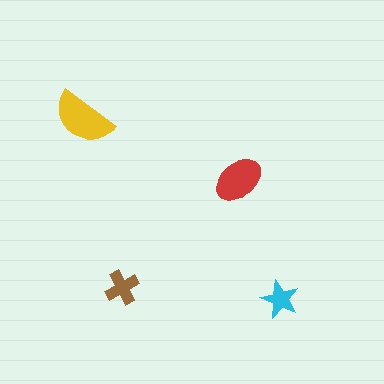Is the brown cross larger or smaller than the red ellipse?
Smaller.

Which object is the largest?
The yellow semicircle.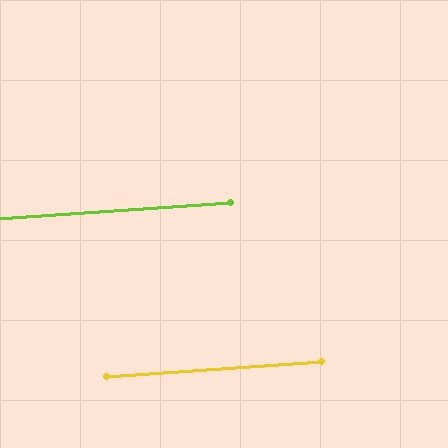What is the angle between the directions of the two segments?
Approximately 0 degrees.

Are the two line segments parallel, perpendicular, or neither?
Parallel — their directions differ by only 0.2°.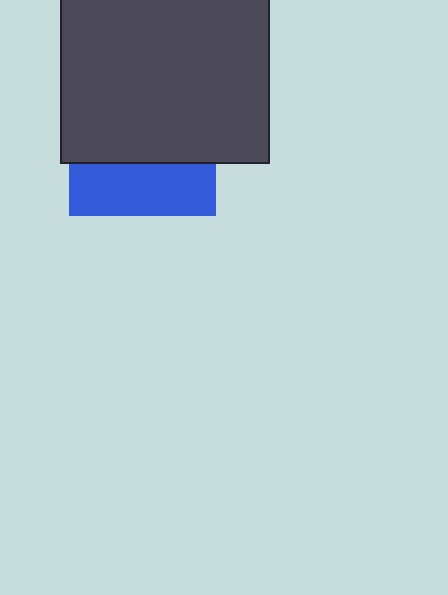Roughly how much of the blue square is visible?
A small part of it is visible (roughly 36%).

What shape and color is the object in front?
The object in front is a dark gray square.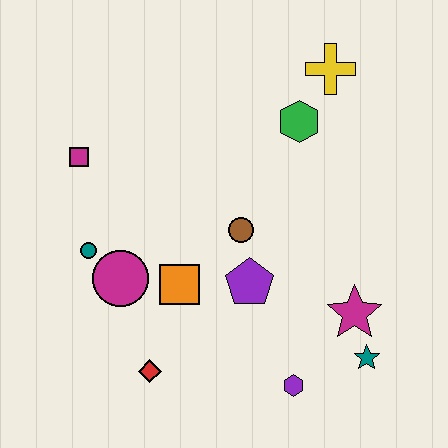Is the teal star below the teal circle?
Yes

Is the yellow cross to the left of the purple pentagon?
No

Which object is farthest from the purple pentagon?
The yellow cross is farthest from the purple pentagon.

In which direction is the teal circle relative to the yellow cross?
The teal circle is to the left of the yellow cross.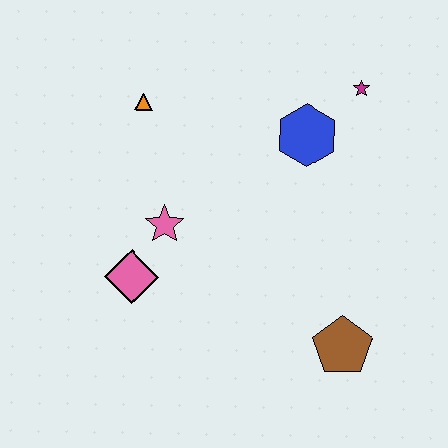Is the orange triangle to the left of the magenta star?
Yes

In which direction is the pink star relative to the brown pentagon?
The pink star is to the left of the brown pentagon.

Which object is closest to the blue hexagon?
The magenta star is closest to the blue hexagon.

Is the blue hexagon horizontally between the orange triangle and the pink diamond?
No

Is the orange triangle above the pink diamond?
Yes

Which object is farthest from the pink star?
The magenta star is farthest from the pink star.